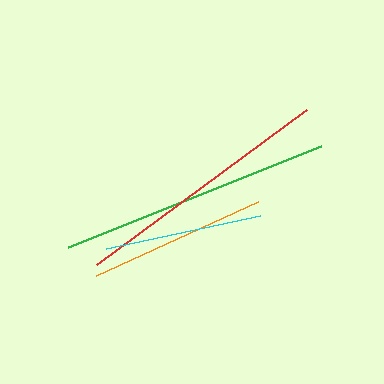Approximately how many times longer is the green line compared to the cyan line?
The green line is approximately 1.7 times the length of the cyan line.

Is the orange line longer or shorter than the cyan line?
The orange line is longer than the cyan line.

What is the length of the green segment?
The green segment is approximately 272 pixels long.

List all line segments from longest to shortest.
From longest to shortest: green, red, orange, cyan.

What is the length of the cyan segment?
The cyan segment is approximately 157 pixels long.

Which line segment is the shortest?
The cyan line is the shortest at approximately 157 pixels.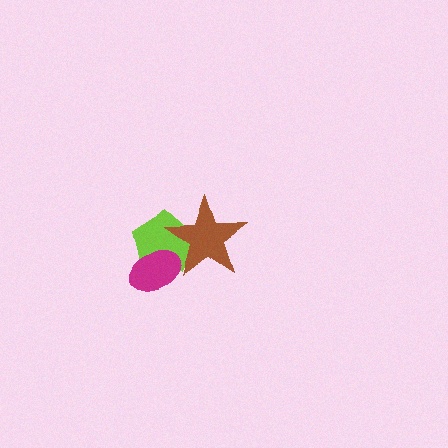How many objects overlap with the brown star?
2 objects overlap with the brown star.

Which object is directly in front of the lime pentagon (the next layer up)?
The magenta ellipse is directly in front of the lime pentagon.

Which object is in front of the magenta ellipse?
The brown star is in front of the magenta ellipse.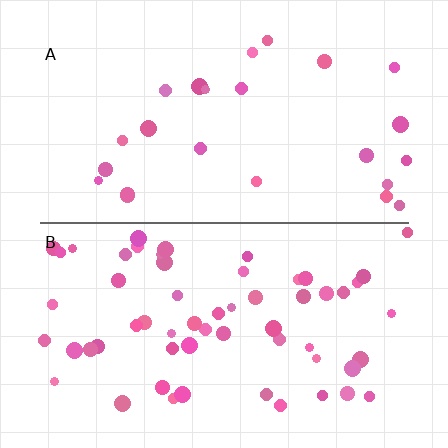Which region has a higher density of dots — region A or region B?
B (the bottom).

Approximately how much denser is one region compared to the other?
Approximately 2.4× — region B over region A.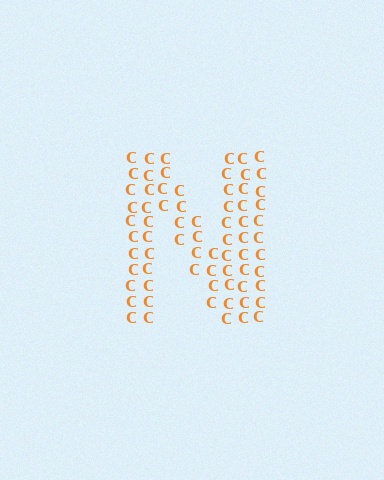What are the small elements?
The small elements are letter C's.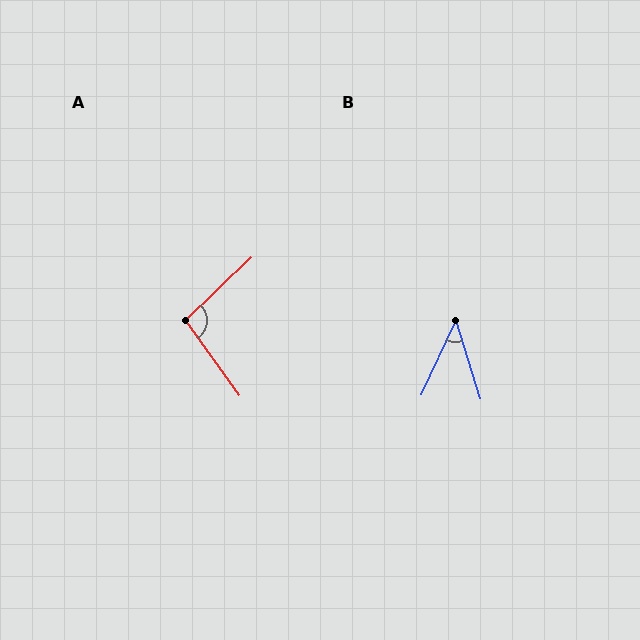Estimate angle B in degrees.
Approximately 42 degrees.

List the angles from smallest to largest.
B (42°), A (98°).